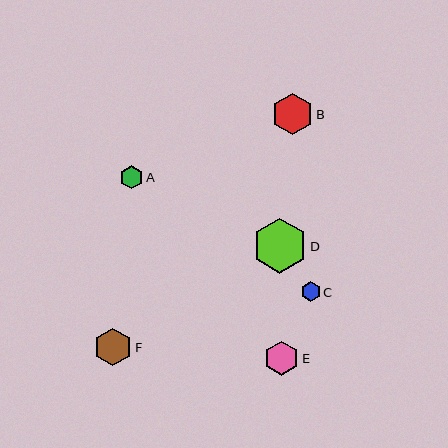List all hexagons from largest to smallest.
From largest to smallest: D, B, F, E, A, C.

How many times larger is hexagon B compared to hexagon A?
Hexagon B is approximately 1.8 times the size of hexagon A.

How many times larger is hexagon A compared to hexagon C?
Hexagon A is approximately 1.2 times the size of hexagon C.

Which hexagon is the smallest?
Hexagon C is the smallest with a size of approximately 19 pixels.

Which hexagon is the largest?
Hexagon D is the largest with a size of approximately 55 pixels.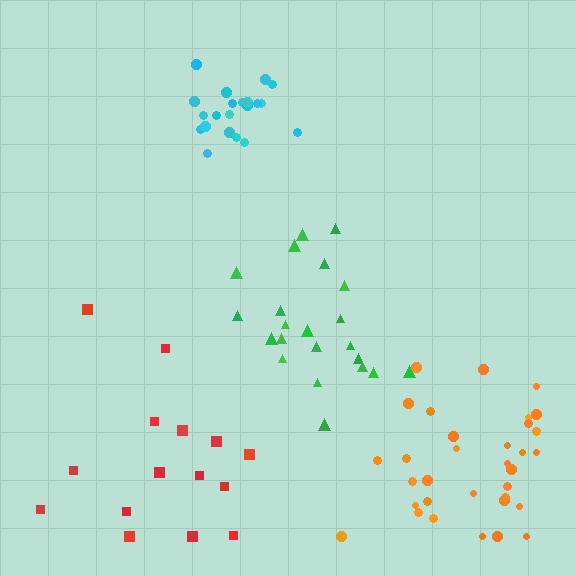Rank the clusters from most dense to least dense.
cyan, orange, green, red.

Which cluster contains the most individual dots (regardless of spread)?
Orange (33).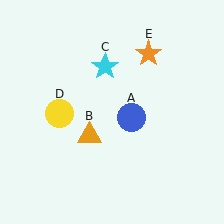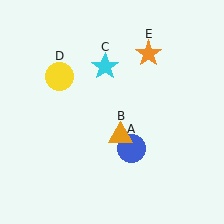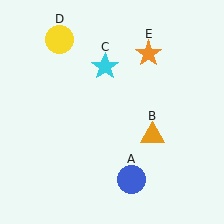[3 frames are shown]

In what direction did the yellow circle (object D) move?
The yellow circle (object D) moved up.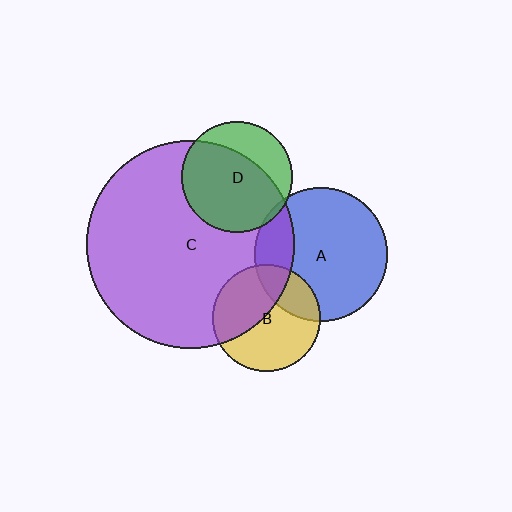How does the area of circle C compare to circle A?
Approximately 2.4 times.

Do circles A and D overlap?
Yes.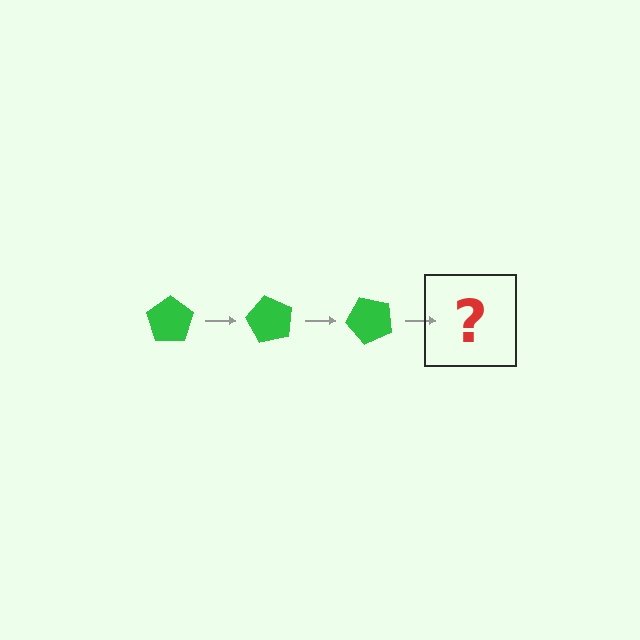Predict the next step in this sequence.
The next step is a green pentagon rotated 180 degrees.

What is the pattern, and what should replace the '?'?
The pattern is that the pentagon rotates 60 degrees each step. The '?' should be a green pentagon rotated 180 degrees.